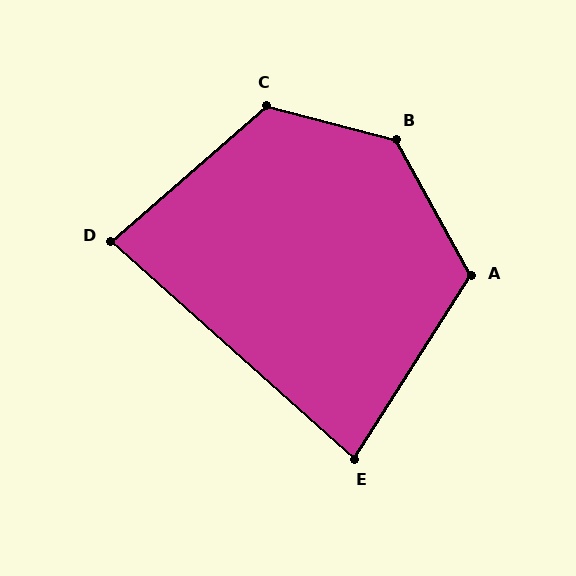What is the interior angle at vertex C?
Approximately 124 degrees (obtuse).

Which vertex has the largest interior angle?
B, at approximately 134 degrees.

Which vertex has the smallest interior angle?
E, at approximately 81 degrees.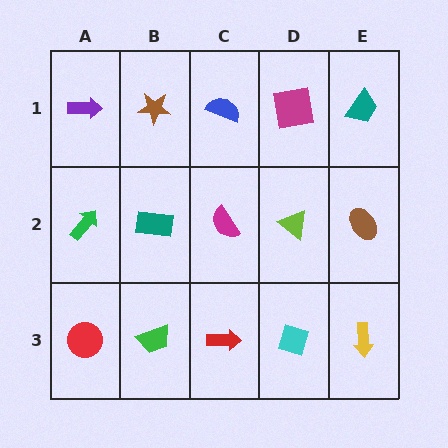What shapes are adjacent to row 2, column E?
A teal trapezoid (row 1, column E), a yellow arrow (row 3, column E), a lime triangle (row 2, column D).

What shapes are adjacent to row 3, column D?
A lime triangle (row 2, column D), a red arrow (row 3, column C), a yellow arrow (row 3, column E).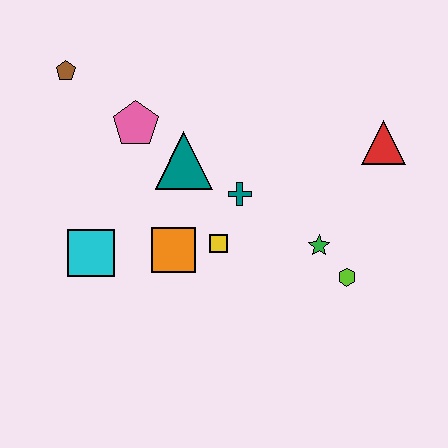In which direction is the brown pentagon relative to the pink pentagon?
The brown pentagon is to the left of the pink pentagon.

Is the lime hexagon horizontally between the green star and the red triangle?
Yes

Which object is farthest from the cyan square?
The red triangle is farthest from the cyan square.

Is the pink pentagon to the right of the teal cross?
No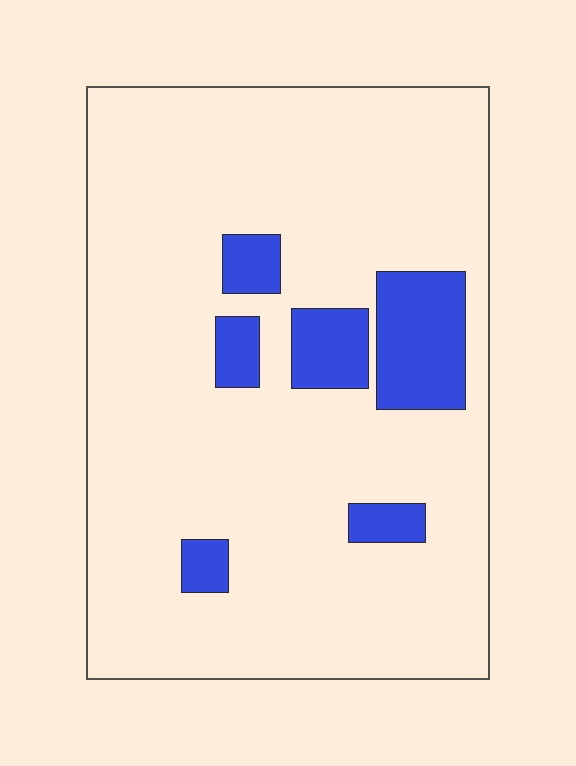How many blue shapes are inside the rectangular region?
6.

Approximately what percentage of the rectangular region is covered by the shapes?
Approximately 15%.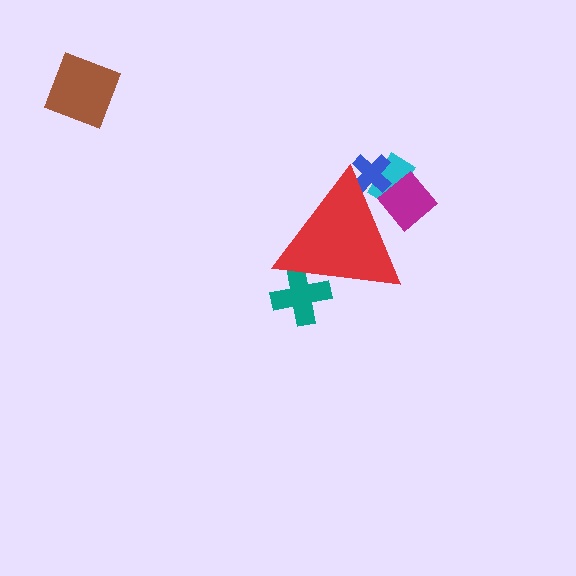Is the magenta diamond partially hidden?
Yes, the magenta diamond is partially hidden behind the red triangle.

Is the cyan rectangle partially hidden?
Yes, the cyan rectangle is partially hidden behind the red triangle.